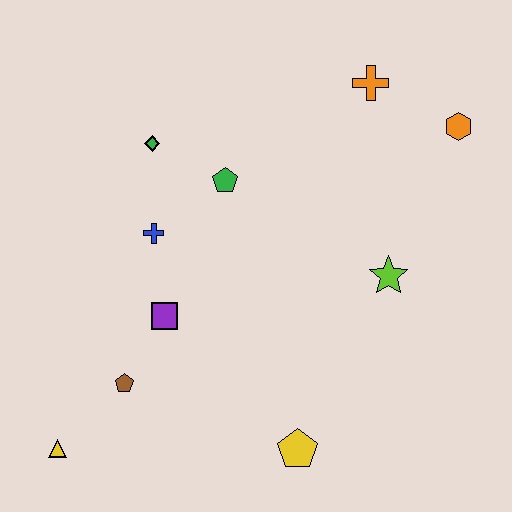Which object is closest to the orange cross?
The orange hexagon is closest to the orange cross.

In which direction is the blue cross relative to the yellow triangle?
The blue cross is above the yellow triangle.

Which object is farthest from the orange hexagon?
The yellow triangle is farthest from the orange hexagon.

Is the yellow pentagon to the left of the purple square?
No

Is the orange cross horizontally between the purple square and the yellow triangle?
No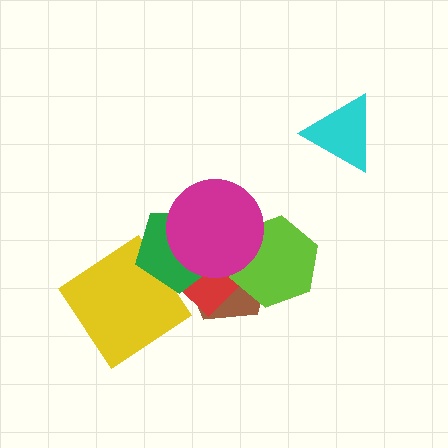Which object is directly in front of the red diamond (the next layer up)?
The lime hexagon is directly in front of the red diamond.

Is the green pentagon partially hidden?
Yes, it is partially covered by another shape.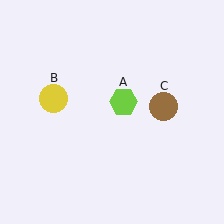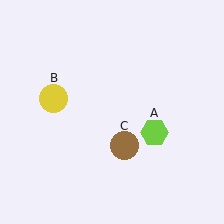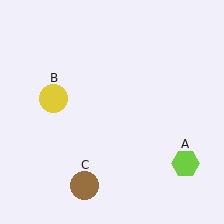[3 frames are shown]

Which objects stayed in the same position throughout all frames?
Yellow circle (object B) remained stationary.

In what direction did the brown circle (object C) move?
The brown circle (object C) moved down and to the left.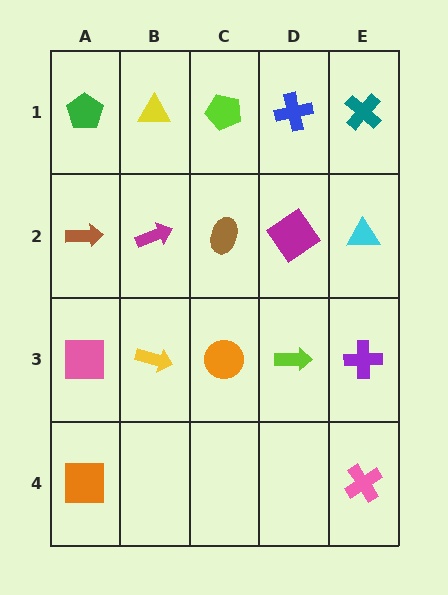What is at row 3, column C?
An orange circle.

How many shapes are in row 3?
5 shapes.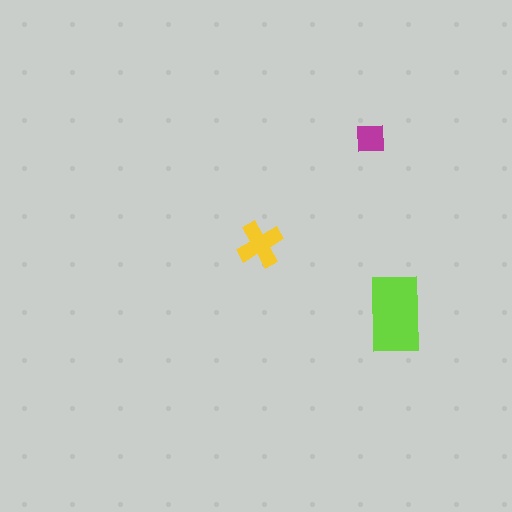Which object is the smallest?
The magenta square.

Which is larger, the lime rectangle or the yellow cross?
The lime rectangle.